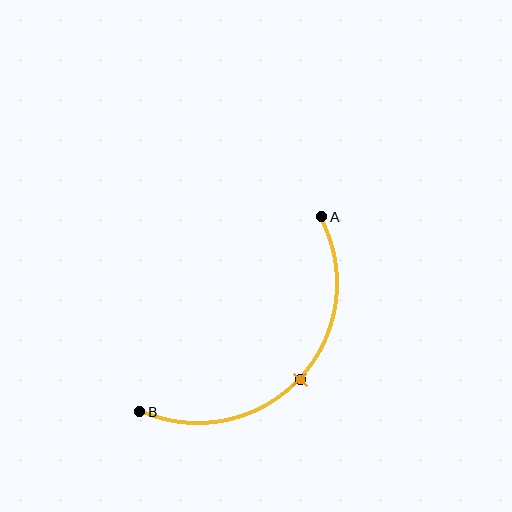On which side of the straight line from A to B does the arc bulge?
The arc bulges below and to the right of the straight line connecting A and B.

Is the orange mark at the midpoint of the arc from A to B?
Yes. The orange mark lies on the arc at equal arc-length from both A and B — it is the arc midpoint.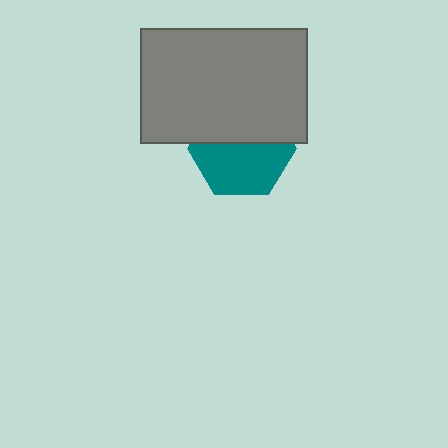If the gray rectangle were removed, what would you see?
You would see the complete teal hexagon.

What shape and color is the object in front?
The object in front is a gray rectangle.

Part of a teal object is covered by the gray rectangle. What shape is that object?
It is a hexagon.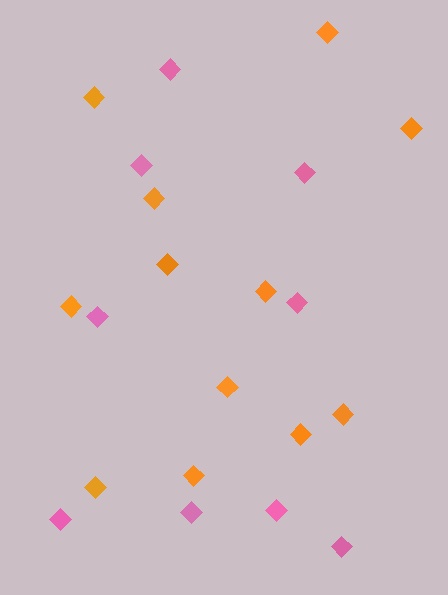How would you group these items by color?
There are 2 groups: one group of pink diamonds (9) and one group of orange diamonds (12).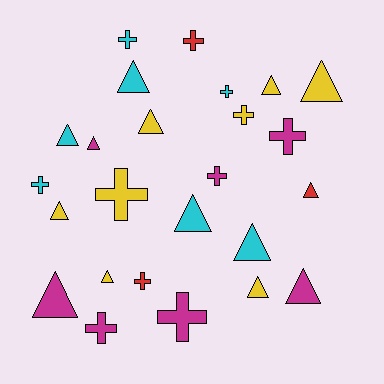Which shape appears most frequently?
Triangle, with 14 objects.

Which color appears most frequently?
Yellow, with 8 objects.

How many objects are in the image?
There are 25 objects.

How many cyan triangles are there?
There are 4 cyan triangles.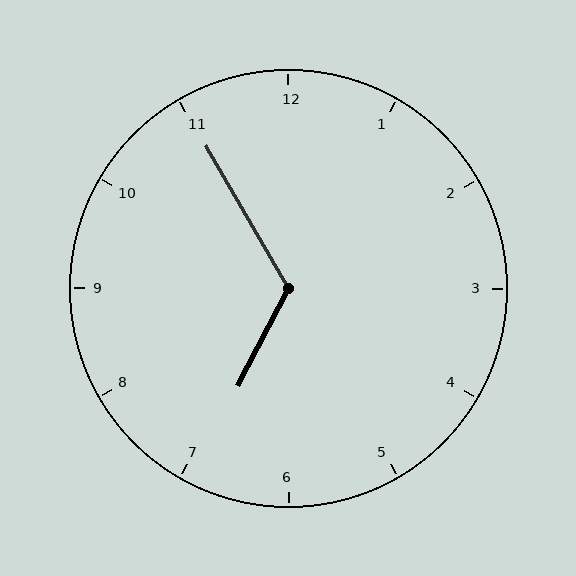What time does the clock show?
6:55.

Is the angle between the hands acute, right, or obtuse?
It is obtuse.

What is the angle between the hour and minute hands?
Approximately 122 degrees.